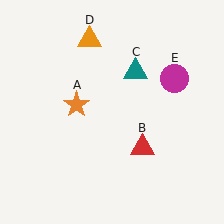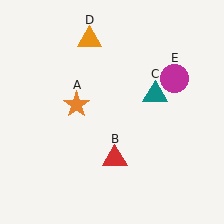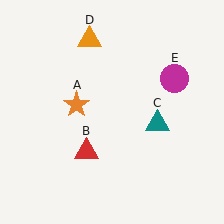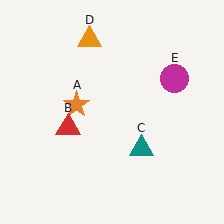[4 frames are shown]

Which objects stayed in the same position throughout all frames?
Orange star (object A) and orange triangle (object D) and magenta circle (object E) remained stationary.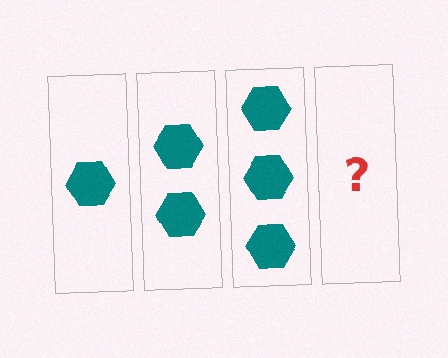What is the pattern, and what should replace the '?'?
The pattern is that each step adds one more hexagon. The '?' should be 4 hexagons.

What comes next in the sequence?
The next element should be 4 hexagons.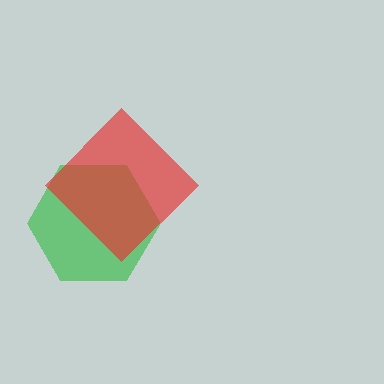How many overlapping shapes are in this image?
There are 2 overlapping shapes in the image.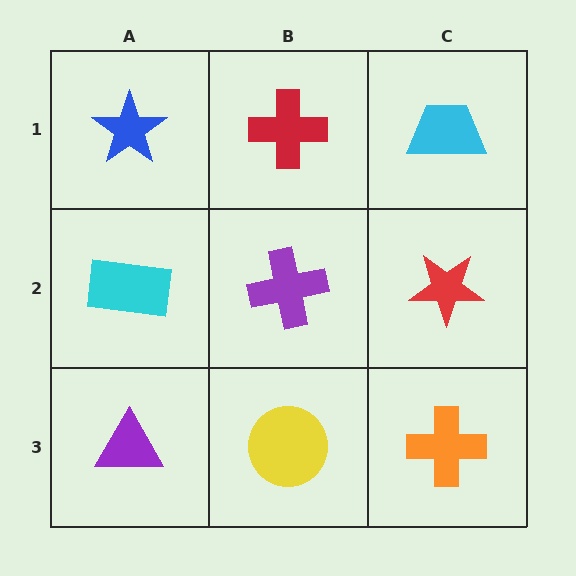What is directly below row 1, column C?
A red star.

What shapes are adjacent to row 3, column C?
A red star (row 2, column C), a yellow circle (row 3, column B).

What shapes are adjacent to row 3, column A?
A cyan rectangle (row 2, column A), a yellow circle (row 3, column B).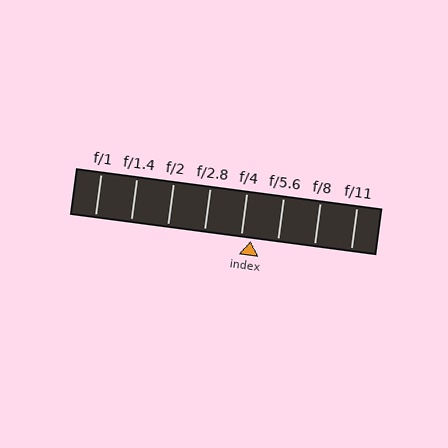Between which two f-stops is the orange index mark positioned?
The index mark is between f/4 and f/5.6.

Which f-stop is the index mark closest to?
The index mark is closest to f/4.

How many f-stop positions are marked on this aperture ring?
There are 8 f-stop positions marked.